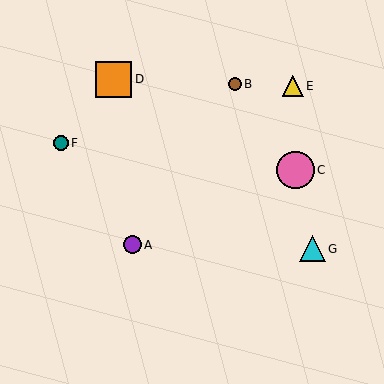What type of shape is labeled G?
Shape G is a cyan triangle.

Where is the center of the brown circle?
The center of the brown circle is at (235, 84).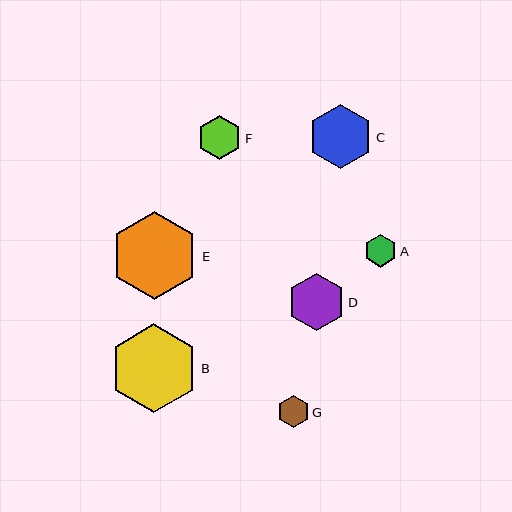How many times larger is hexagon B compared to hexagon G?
Hexagon B is approximately 2.7 times the size of hexagon G.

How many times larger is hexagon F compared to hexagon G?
Hexagon F is approximately 1.4 times the size of hexagon G.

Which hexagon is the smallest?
Hexagon G is the smallest with a size of approximately 33 pixels.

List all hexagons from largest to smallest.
From largest to smallest: B, E, C, D, F, A, G.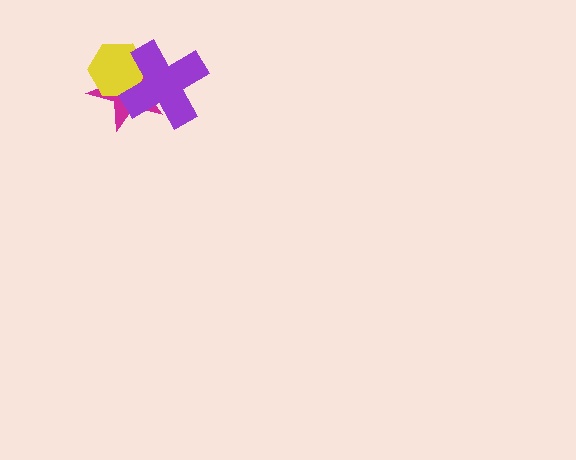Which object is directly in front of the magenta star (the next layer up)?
The yellow hexagon is directly in front of the magenta star.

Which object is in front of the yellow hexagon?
The purple cross is in front of the yellow hexagon.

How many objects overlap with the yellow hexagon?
2 objects overlap with the yellow hexagon.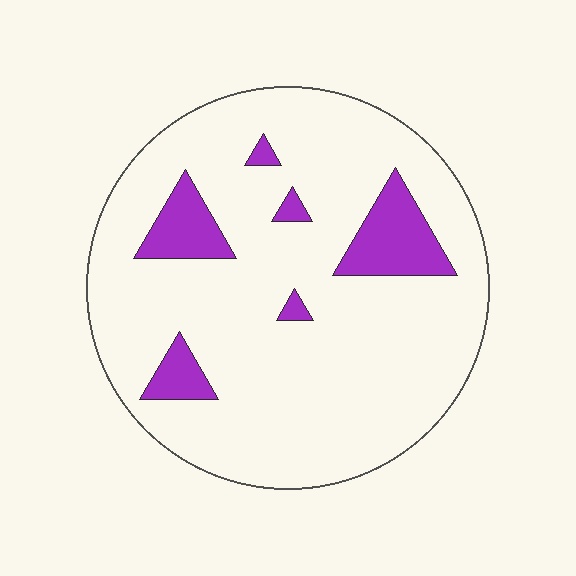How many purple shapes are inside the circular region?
6.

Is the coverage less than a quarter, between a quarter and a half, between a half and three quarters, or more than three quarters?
Less than a quarter.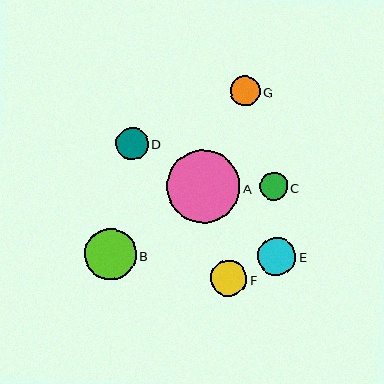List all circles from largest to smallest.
From largest to smallest: A, B, E, F, D, G, C.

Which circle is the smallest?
Circle C is the smallest with a size of approximately 28 pixels.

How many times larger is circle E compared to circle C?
Circle E is approximately 1.4 times the size of circle C.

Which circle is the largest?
Circle A is the largest with a size of approximately 73 pixels.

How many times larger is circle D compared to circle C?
Circle D is approximately 1.1 times the size of circle C.